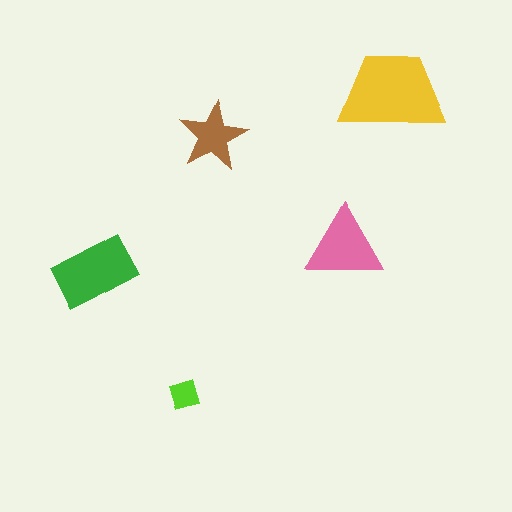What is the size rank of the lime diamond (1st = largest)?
5th.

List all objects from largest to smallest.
The yellow trapezoid, the green rectangle, the pink triangle, the brown star, the lime diamond.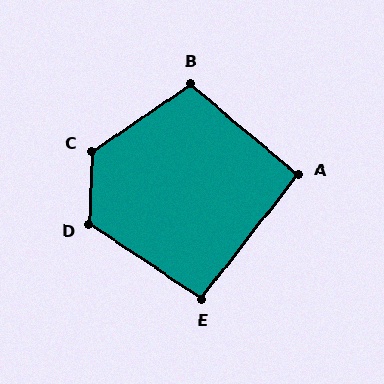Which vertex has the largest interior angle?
C, at approximately 127 degrees.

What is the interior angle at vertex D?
Approximately 122 degrees (obtuse).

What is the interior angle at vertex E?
Approximately 94 degrees (approximately right).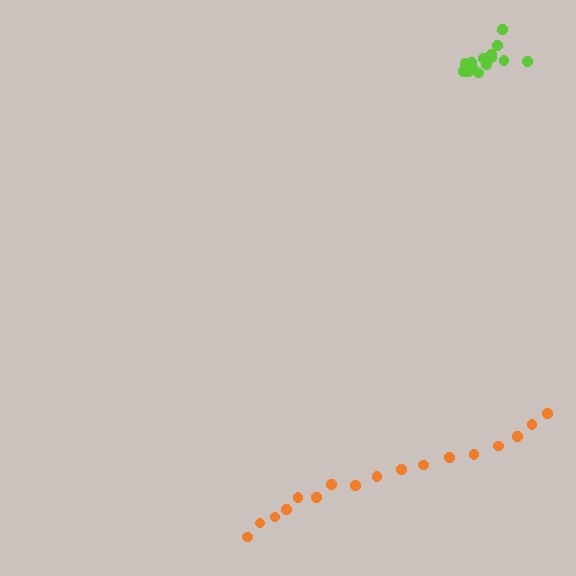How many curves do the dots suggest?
There are 2 distinct paths.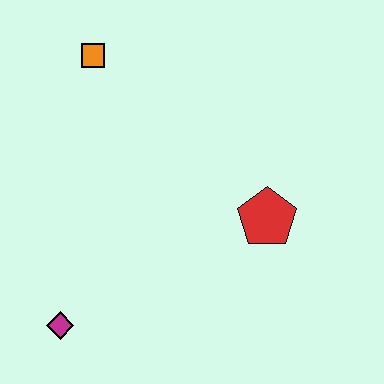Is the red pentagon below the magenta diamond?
No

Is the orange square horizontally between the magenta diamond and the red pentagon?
Yes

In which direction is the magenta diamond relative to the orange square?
The magenta diamond is below the orange square.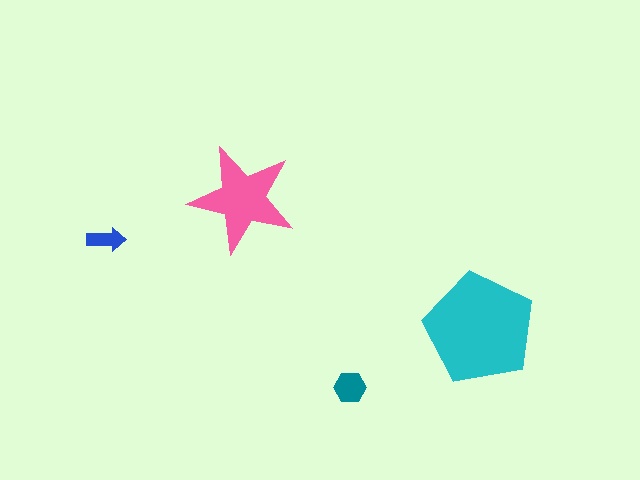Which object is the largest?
The cyan pentagon.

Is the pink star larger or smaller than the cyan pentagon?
Smaller.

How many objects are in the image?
There are 4 objects in the image.